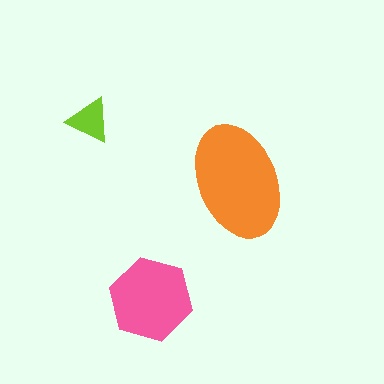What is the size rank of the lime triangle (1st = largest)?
3rd.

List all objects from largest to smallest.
The orange ellipse, the pink hexagon, the lime triangle.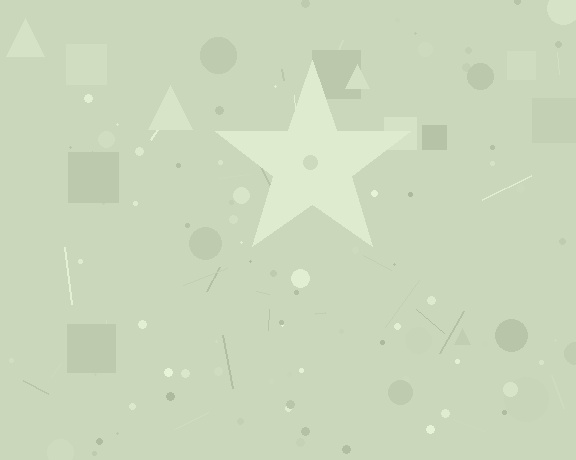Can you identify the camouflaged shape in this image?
The camouflaged shape is a star.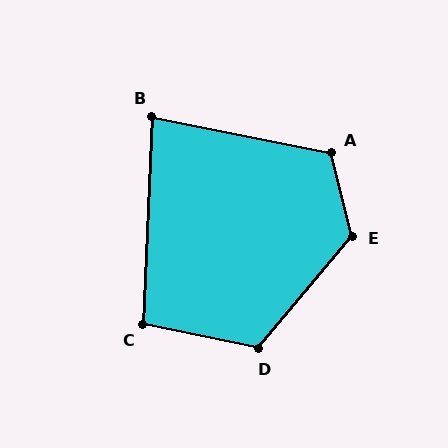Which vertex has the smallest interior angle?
B, at approximately 81 degrees.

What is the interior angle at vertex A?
Approximately 115 degrees (obtuse).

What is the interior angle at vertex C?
Approximately 99 degrees (obtuse).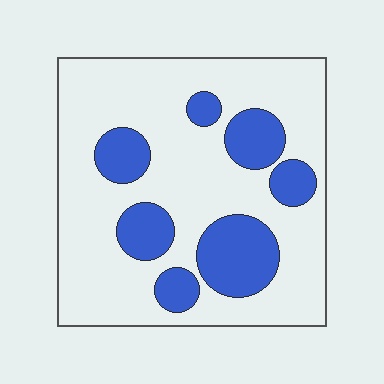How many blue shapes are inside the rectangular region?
7.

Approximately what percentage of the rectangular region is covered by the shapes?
Approximately 25%.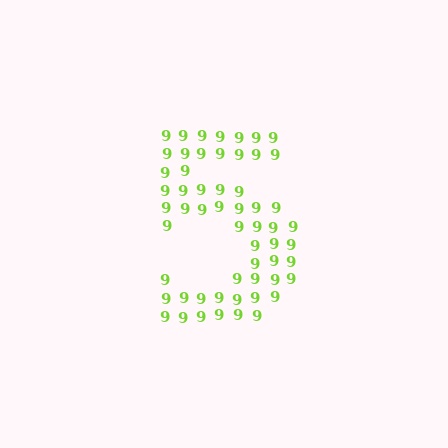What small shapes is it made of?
It is made of small digit 9's.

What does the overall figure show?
The overall figure shows the digit 5.